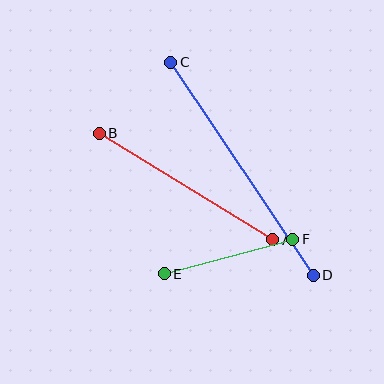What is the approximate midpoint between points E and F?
The midpoint is at approximately (229, 256) pixels.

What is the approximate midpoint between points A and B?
The midpoint is at approximately (186, 187) pixels.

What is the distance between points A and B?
The distance is approximately 204 pixels.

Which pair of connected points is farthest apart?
Points C and D are farthest apart.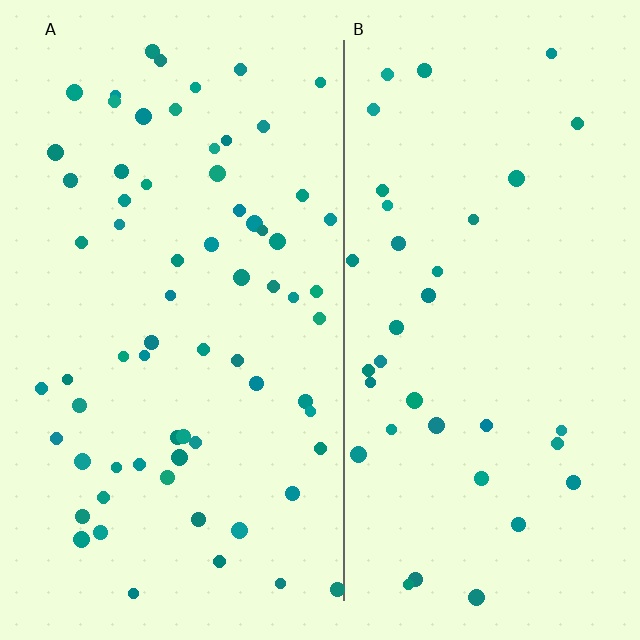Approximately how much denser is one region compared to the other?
Approximately 1.9× — region A over region B.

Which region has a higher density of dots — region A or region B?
A (the left).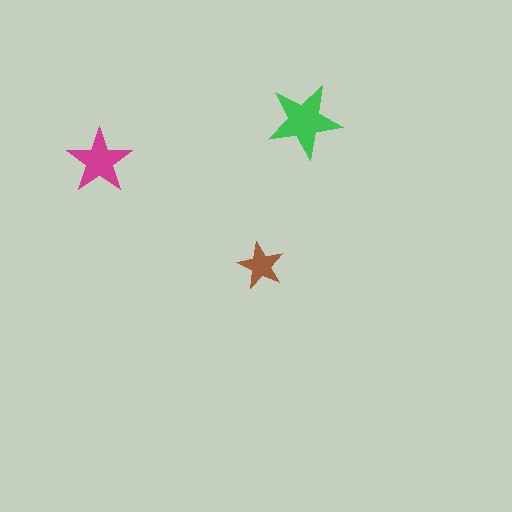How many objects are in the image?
There are 3 objects in the image.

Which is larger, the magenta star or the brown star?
The magenta one.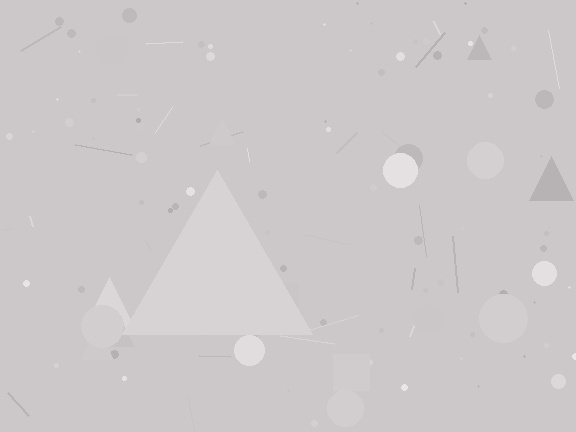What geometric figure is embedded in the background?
A triangle is embedded in the background.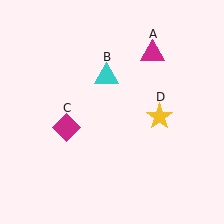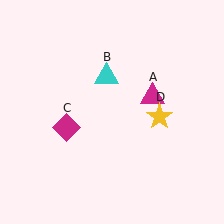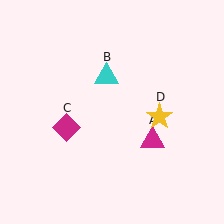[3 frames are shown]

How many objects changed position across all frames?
1 object changed position: magenta triangle (object A).